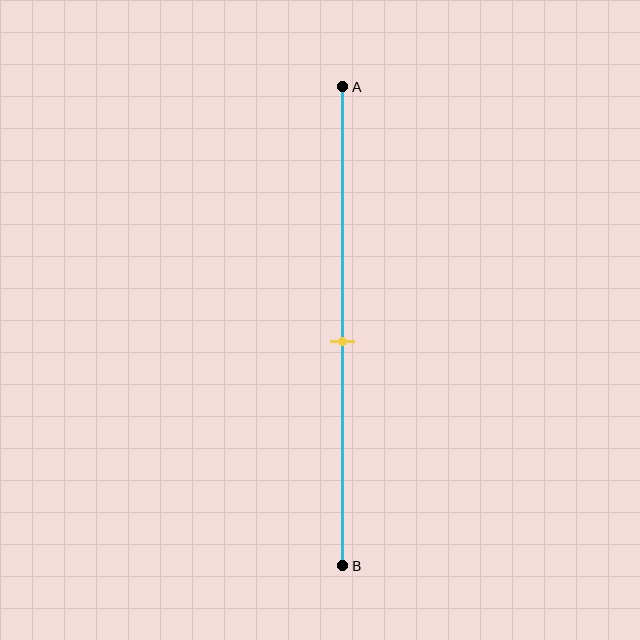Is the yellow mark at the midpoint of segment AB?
No, the mark is at about 55% from A, not at the 50% midpoint.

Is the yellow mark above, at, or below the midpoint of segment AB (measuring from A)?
The yellow mark is below the midpoint of segment AB.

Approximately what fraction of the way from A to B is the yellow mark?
The yellow mark is approximately 55% of the way from A to B.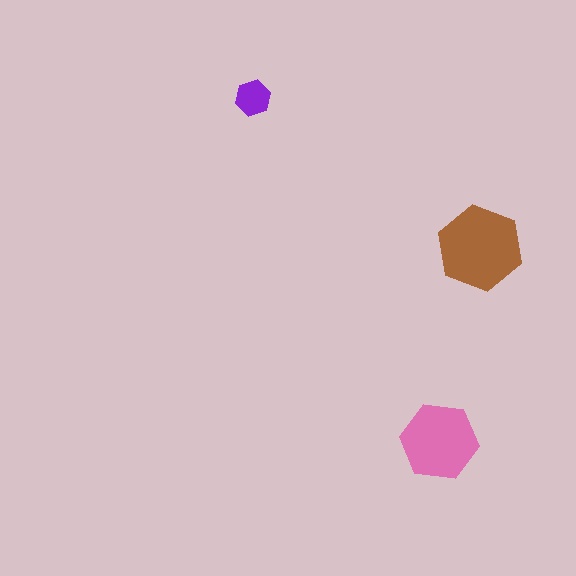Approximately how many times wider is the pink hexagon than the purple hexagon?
About 2 times wider.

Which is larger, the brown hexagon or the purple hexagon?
The brown one.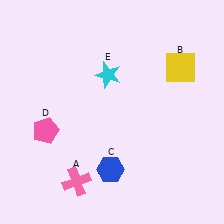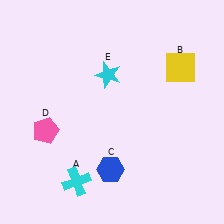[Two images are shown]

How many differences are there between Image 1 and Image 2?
There is 1 difference between the two images.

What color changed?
The cross (A) changed from pink in Image 1 to cyan in Image 2.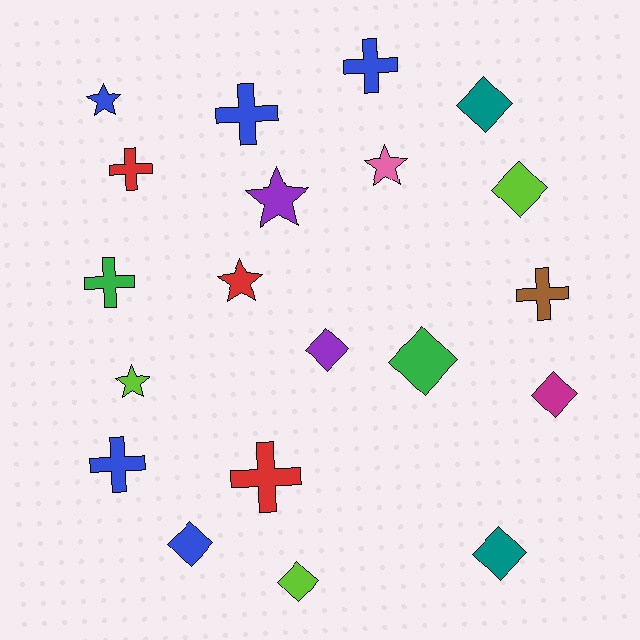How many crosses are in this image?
There are 7 crosses.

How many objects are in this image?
There are 20 objects.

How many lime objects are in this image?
There are 3 lime objects.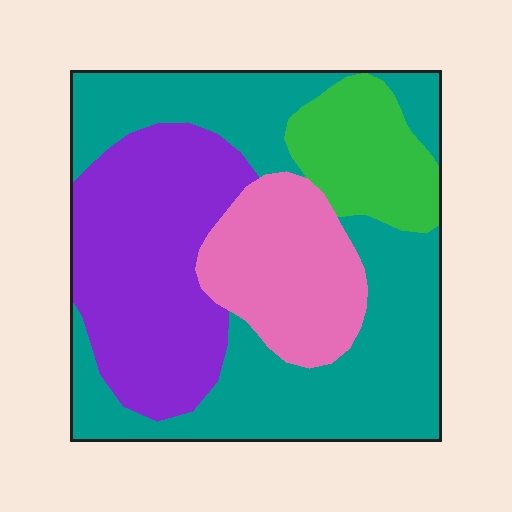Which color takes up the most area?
Teal, at roughly 45%.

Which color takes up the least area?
Green, at roughly 10%.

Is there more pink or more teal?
Teal.